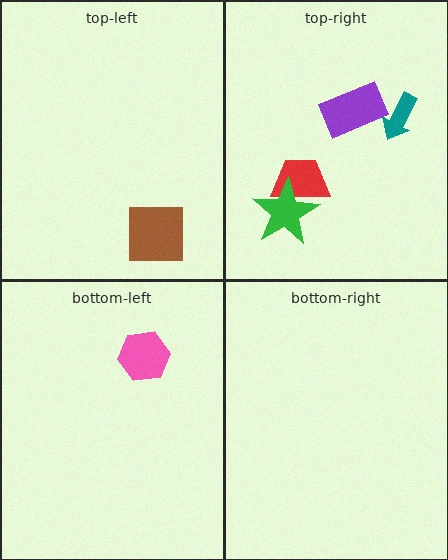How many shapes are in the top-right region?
4.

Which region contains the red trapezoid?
The top-right region.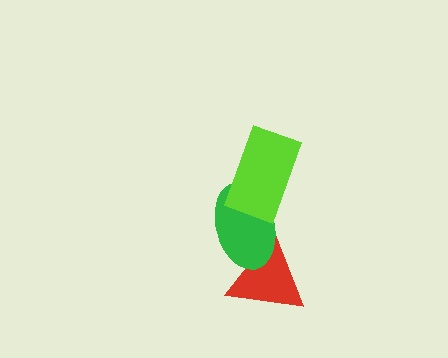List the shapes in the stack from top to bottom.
From top to bottom: the lime rectangle, the green ellipse, the red triangle.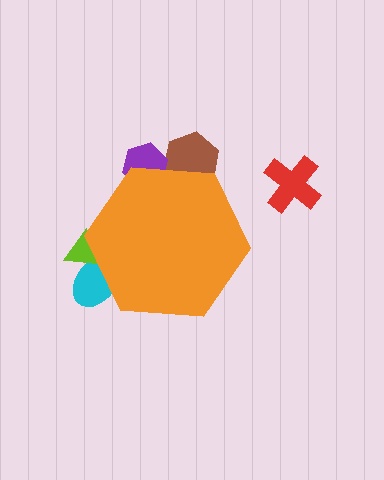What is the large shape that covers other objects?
An orange hexagon.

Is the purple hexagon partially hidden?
Yes, the purple hexagon is partially hidden behind the orange hexagon.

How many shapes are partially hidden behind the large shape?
4 shapes are partially hidden.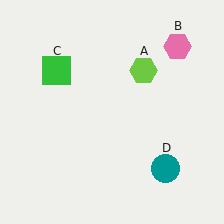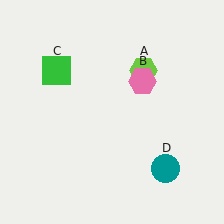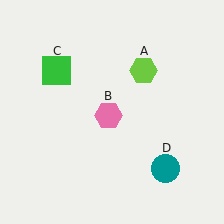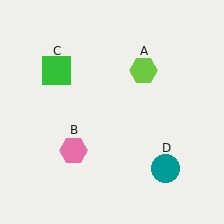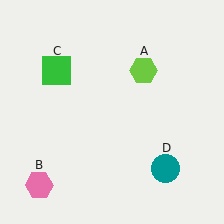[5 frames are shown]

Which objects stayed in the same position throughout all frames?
Lime hexagon (object A) and green square (object C) and teal circle (object D) remained stationary.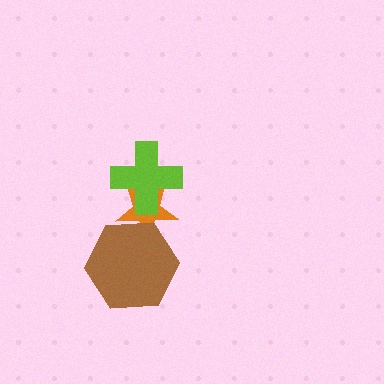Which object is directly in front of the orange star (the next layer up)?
The lime cross is directly in front of the orange star.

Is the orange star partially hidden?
Yes, it is partially covered by another shape.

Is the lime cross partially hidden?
No, no other shape covers it.